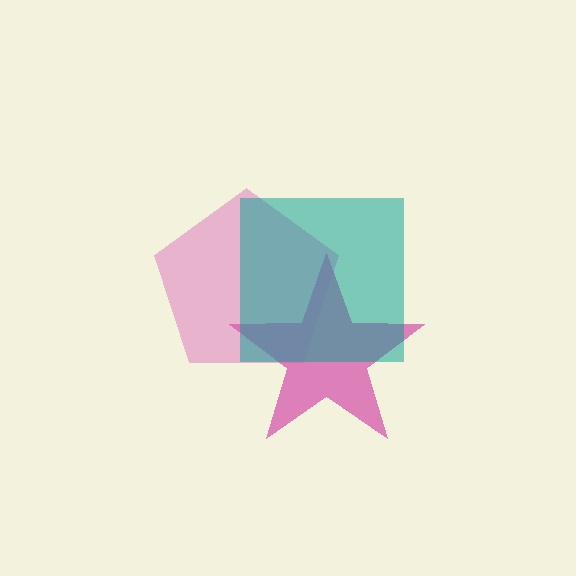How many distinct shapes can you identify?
There are 3 distinct shapes: a magenta star, a pink pentagon, a teal square.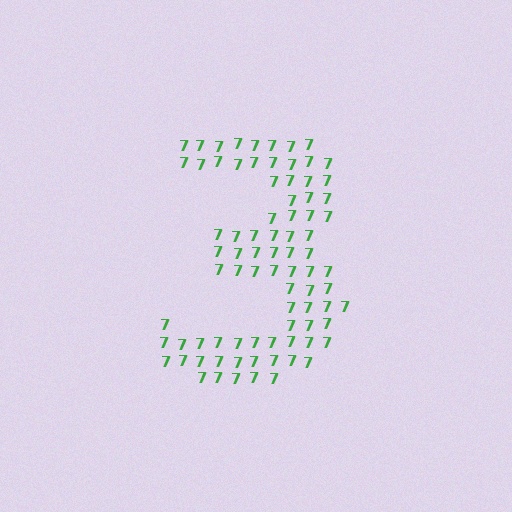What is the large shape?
The large shape is the digit 3.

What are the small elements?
The small elements are digit 7's.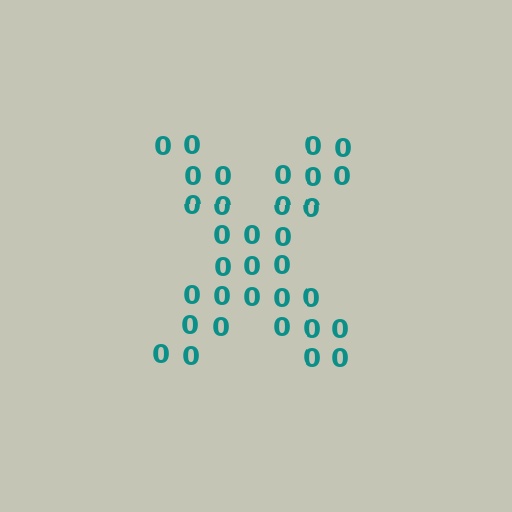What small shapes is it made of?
It is made of small digit 0's.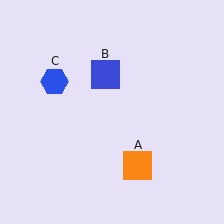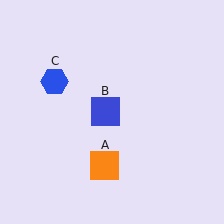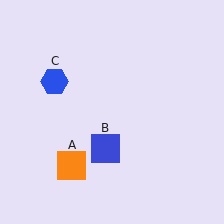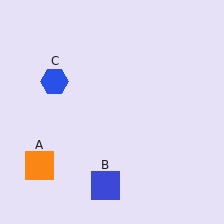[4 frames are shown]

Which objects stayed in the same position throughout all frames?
Blue hexagon (object C) remained stationary.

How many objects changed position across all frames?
2 objects changed position: orange square (object A), blue square (object B).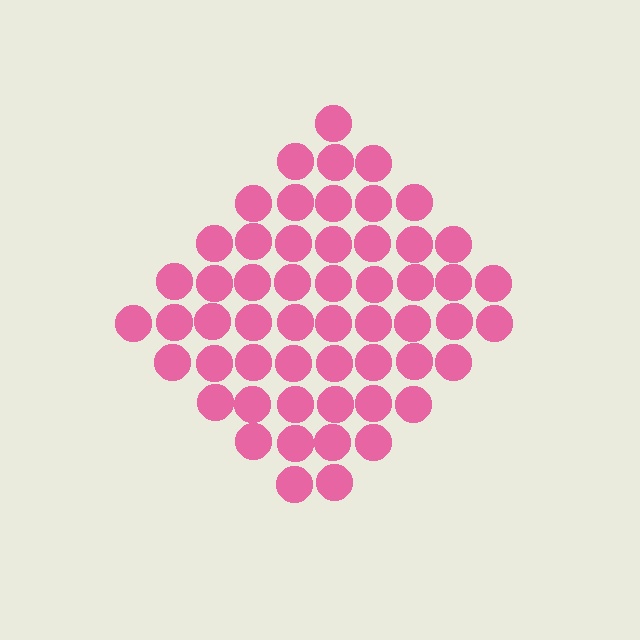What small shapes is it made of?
It is made of small circles.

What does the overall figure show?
The overall figure shows a diamond.